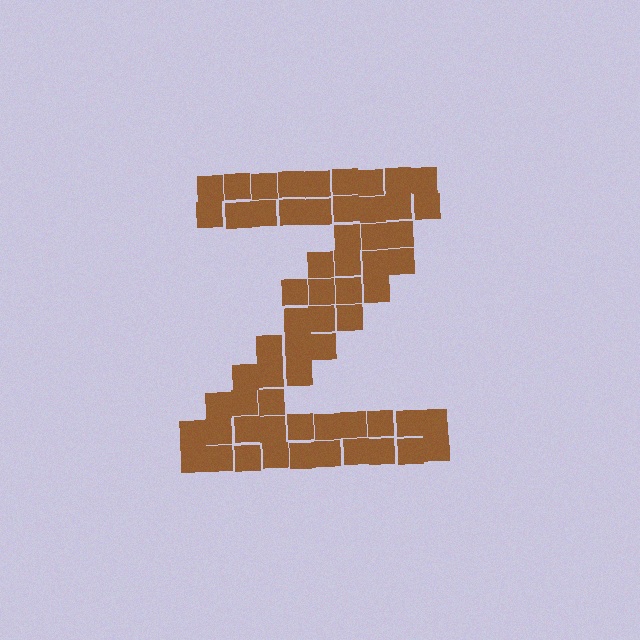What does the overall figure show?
The overall figure shows the letter Z.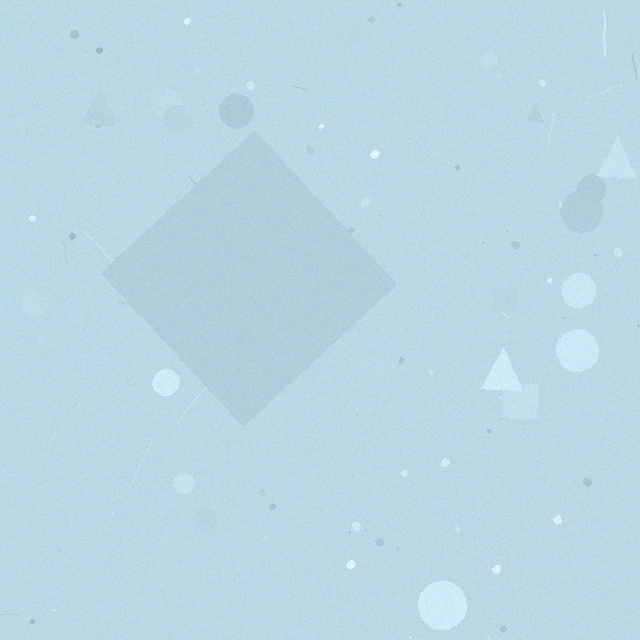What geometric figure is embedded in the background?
A diamond is embedded in the background.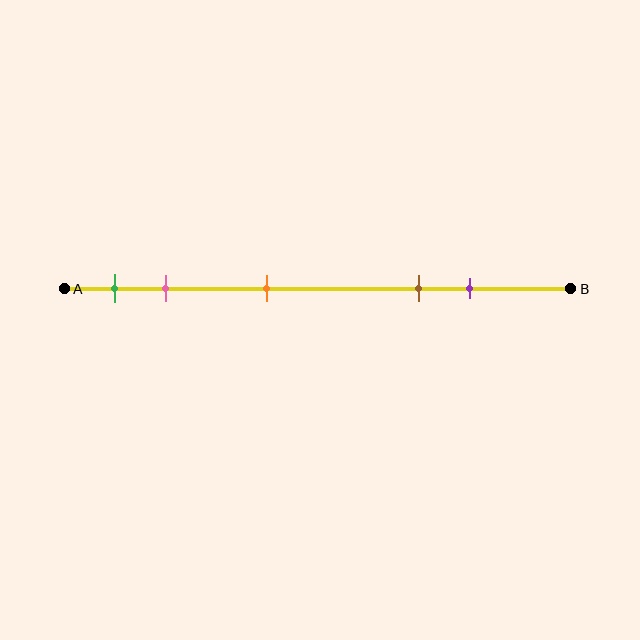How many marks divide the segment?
There are 5 marks dividing the segment.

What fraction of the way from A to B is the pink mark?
The pink mark is approximately 20% (0.2) of the way from A to B.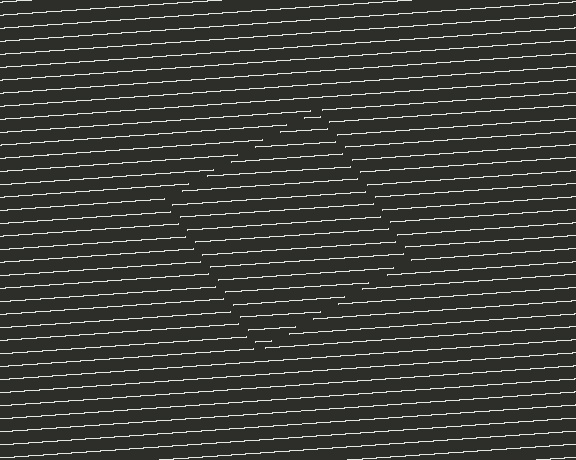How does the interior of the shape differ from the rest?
The interior of the shape contains the same grating, shifted by half a period — the contour is defined by the phase discontinuity where line-ends from the inner and outer gratings abut.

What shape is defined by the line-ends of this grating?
An illusory square. The interior of the shape contains the same grating, shifted by half a period — the contour is defined by the phase discontinuity where line-ends from the inner and outer gratings abut.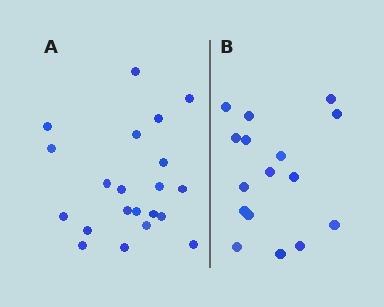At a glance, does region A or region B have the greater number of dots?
Region A (the left region) has more dots.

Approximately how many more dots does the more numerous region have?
Region A has about 5 more dots than region B.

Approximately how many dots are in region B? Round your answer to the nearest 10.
About 20 dots. (The exact count is 16, which rounds to 20.)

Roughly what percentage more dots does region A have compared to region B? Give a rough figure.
About 30% more.